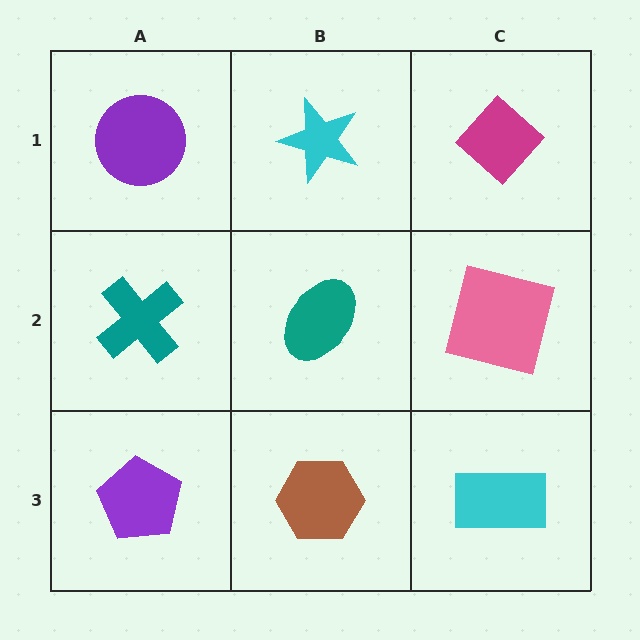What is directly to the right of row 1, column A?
A cyan star.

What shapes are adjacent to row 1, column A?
A teal cross (row 2, column A), a cyan star (row 1, column B).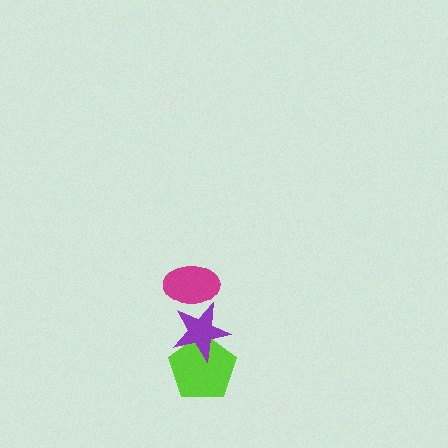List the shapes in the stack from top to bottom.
From top to bottom: the magenta ellipse, the purple star, the lime pentagon.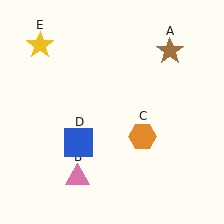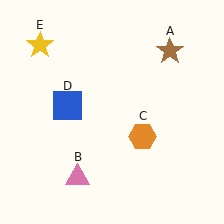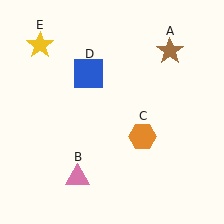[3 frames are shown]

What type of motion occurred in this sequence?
The blue square (object D) rotated clockwise around the center of the scene.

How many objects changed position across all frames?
1 object changed position: blue square (object D).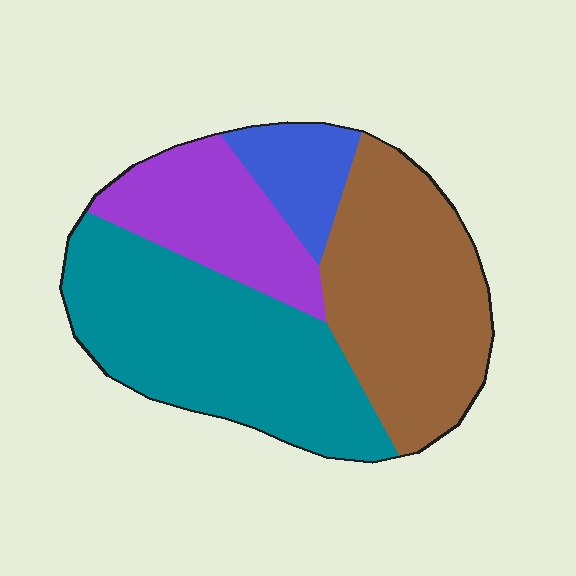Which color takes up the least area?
Blue, at roughly 10%.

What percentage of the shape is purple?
Purple covers 19% of the shape.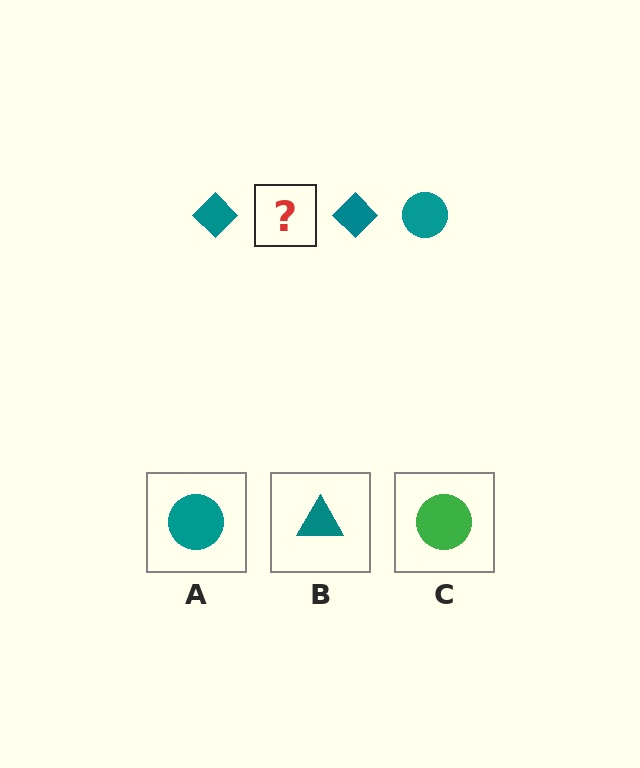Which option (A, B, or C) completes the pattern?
A.